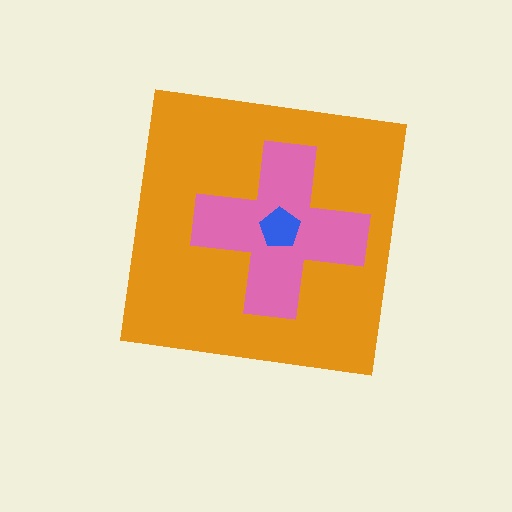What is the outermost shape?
The orange square.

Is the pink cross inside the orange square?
Yes.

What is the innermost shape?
The blue pentagon.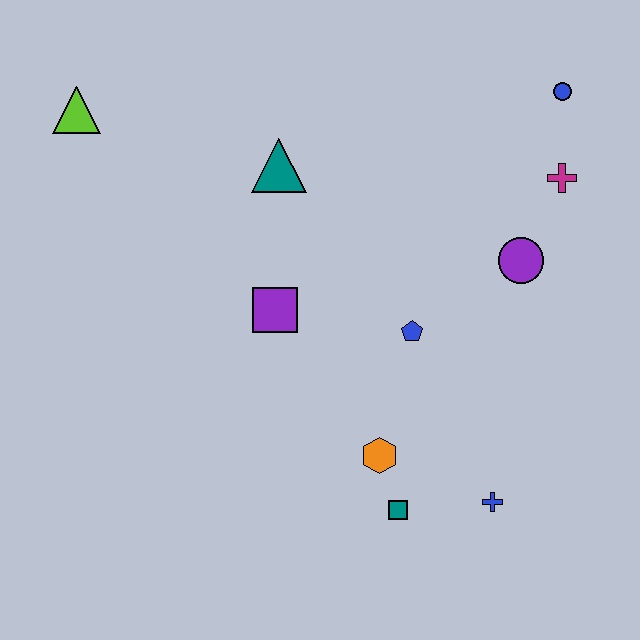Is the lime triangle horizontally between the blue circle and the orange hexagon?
No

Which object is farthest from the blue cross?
The lime triangle is farthest from the blue cross.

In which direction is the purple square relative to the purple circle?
The purple square is to the left of the purple circle.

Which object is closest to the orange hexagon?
The teal square is closest to the orange hexagon.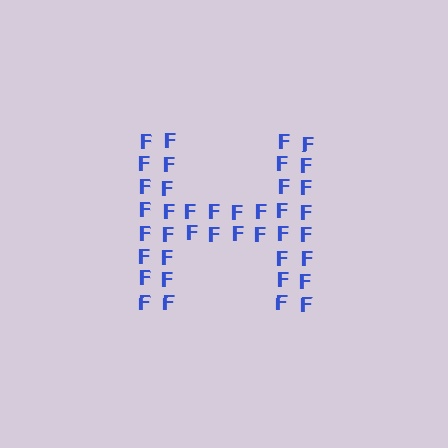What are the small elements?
The small elements are letter F's.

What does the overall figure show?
The overall figure shows the letter H.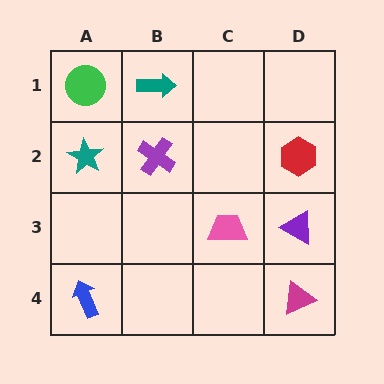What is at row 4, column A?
A blue arrow.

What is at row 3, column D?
A purple triangle.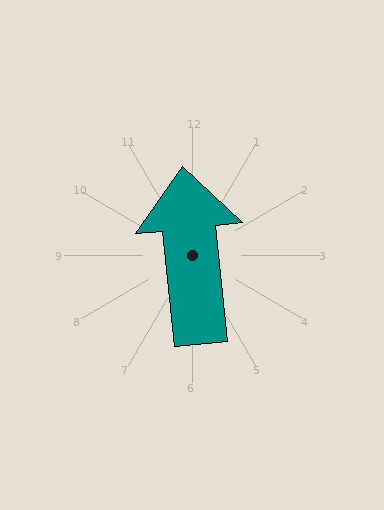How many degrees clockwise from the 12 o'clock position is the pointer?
Approximately 354 degrees.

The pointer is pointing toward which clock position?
Roughly 12 o'clock.